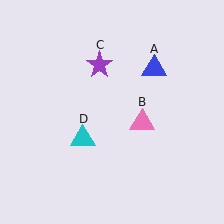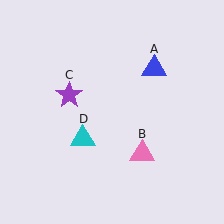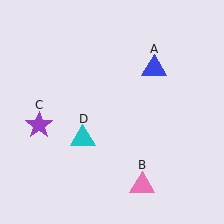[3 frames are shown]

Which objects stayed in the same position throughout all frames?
Blue triangle (object A) and cyan triangle (object D) remained stationary.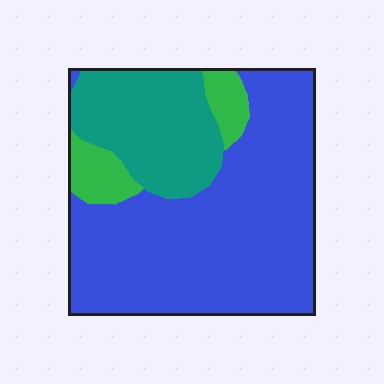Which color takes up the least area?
Green, at roughly 10%.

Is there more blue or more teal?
Blue.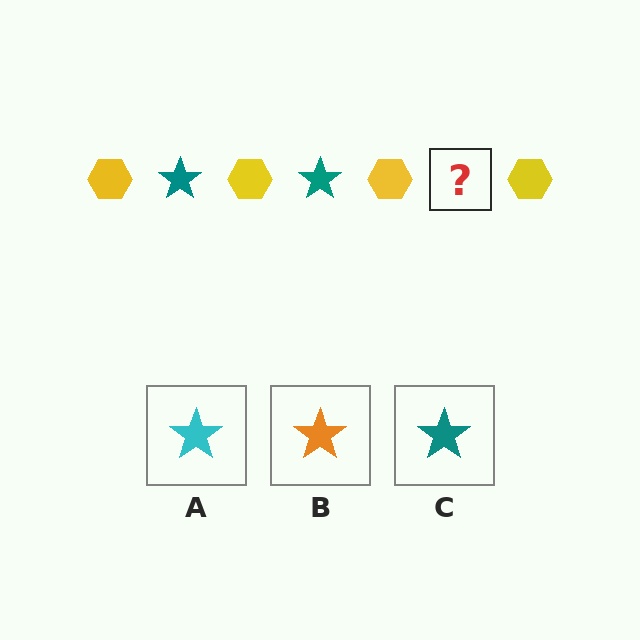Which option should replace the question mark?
Option C.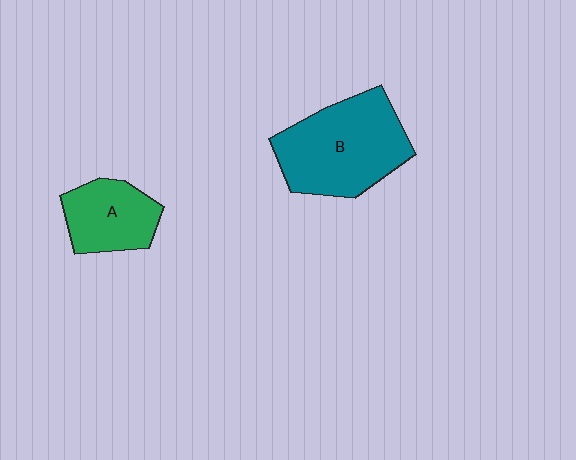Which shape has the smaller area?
Shape A (green).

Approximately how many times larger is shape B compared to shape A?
Approximately 1.8 times.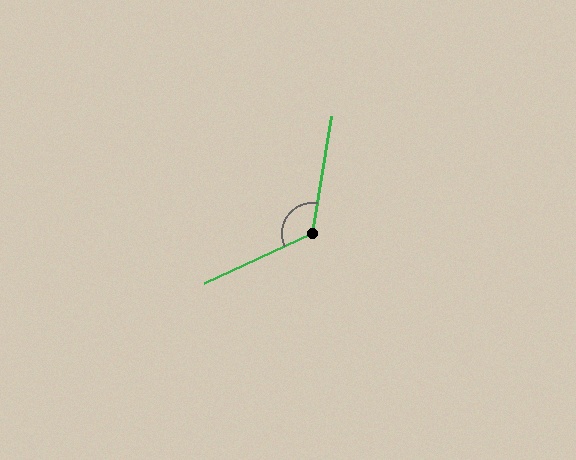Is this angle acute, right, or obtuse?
It is obtuse.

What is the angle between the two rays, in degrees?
Approximately 124 degrees.